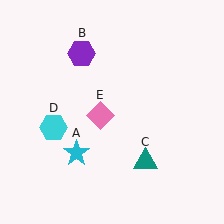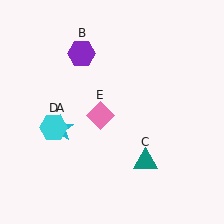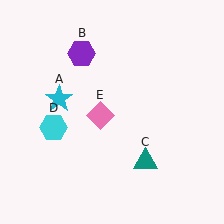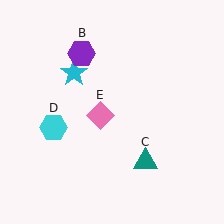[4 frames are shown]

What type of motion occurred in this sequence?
The cyan star (object A) rotated clockwise around the center of the scene.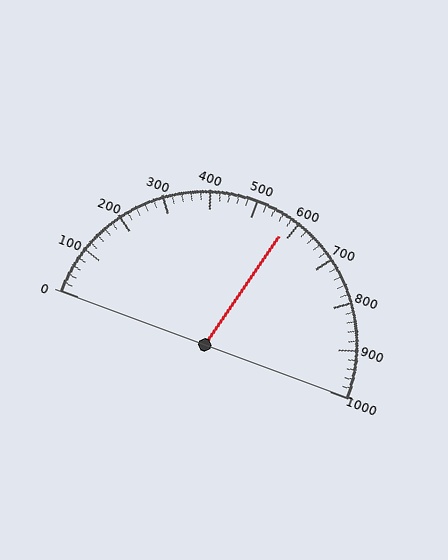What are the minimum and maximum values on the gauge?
The gauge ranges from 0 to 1000.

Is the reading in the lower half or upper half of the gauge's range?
The reading is in the upper half of the range (0 to 1000).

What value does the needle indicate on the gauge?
The needle indicates approximately 580.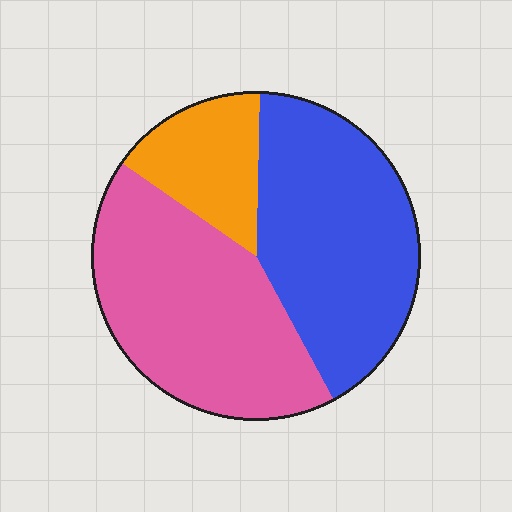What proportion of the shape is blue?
Blue covers 42% of the shape.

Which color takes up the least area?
Orange, at roughly 15%.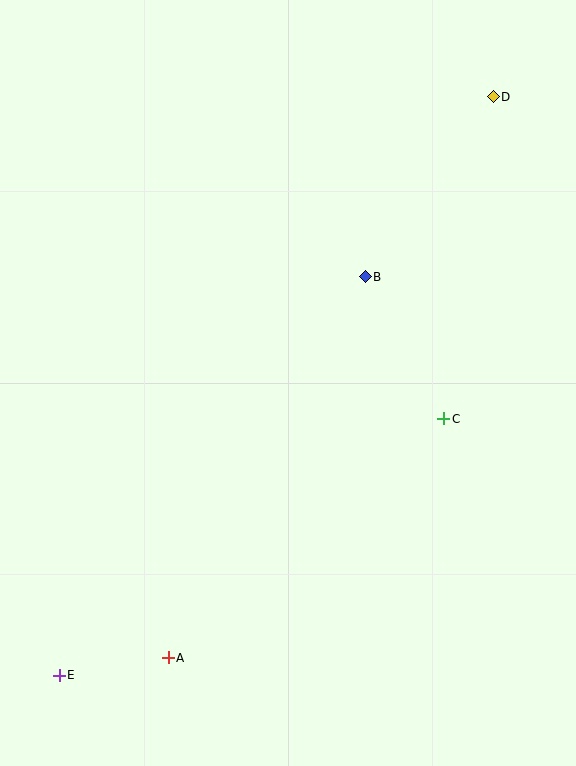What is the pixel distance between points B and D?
The distance between B and D is 221 pixels.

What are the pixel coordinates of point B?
Point B is at (365, 277).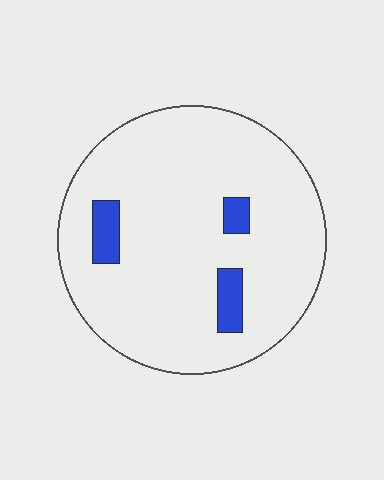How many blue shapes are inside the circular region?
3.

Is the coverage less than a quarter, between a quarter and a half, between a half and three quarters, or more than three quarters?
Less than a quarter.